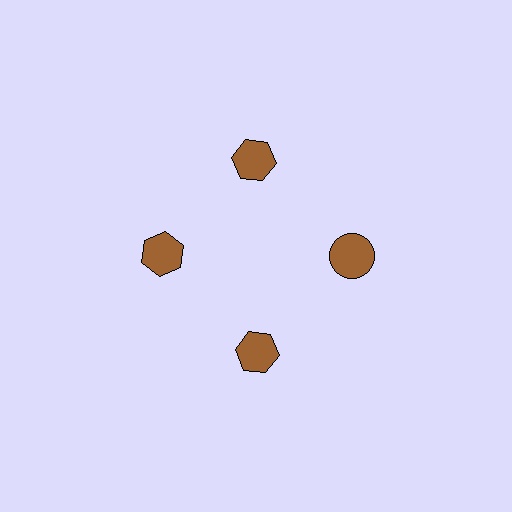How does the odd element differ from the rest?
It has a different shape: circle instead of hexagon.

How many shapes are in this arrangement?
There are 4 shapes arranged in a ring pattern.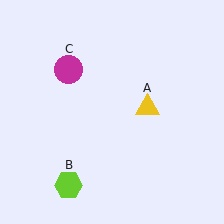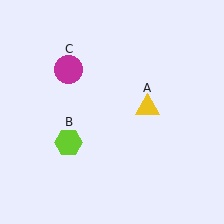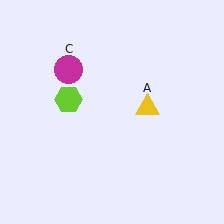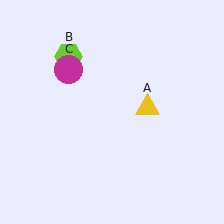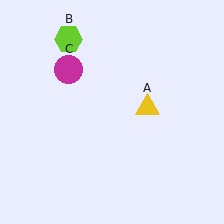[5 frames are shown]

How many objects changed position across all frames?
1 object changed position: lime hexagon (object B).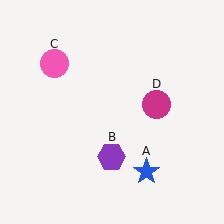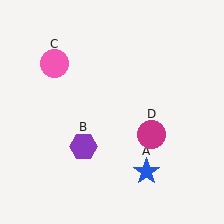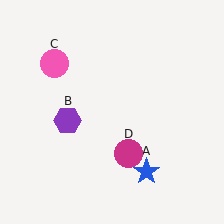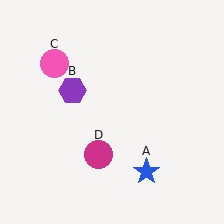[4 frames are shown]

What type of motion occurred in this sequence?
The purple hexagon (object B), magenta circle (object D) rotated clockwise around the center of the scene.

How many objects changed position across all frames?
2 objects changed position: purple hexagon (object B), magenta circle (object D).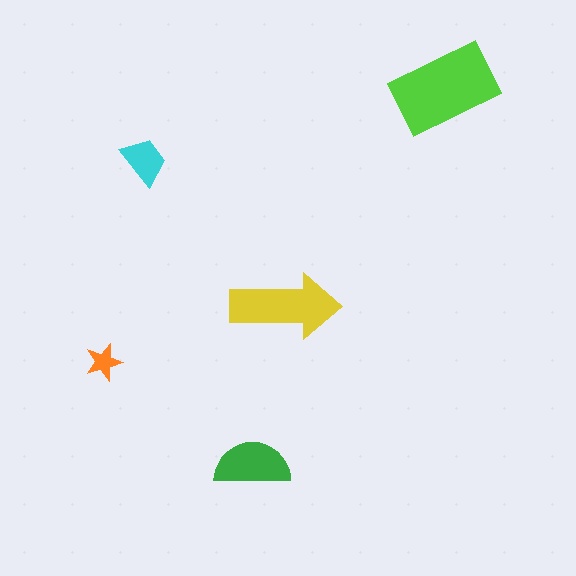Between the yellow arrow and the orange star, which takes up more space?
The yellow arrow.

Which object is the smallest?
The orange star.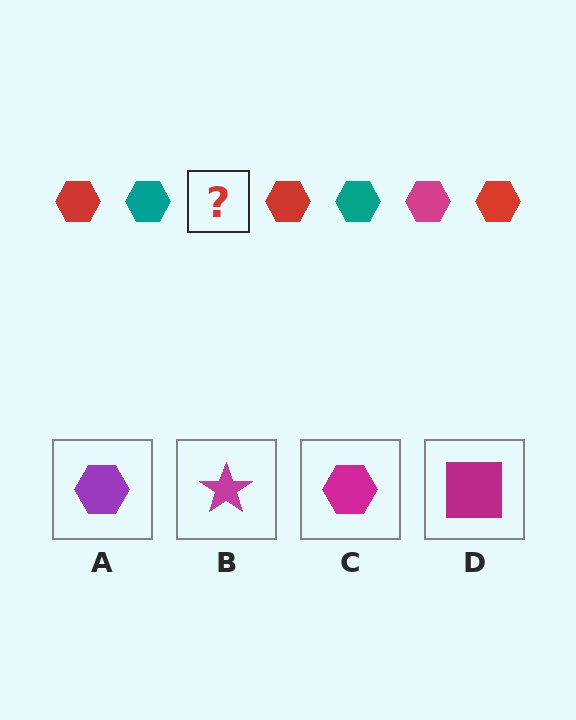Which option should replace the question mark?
Option C.